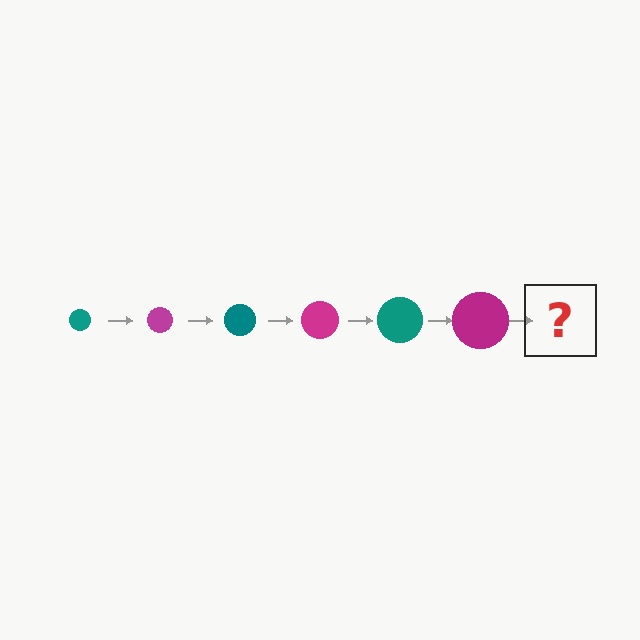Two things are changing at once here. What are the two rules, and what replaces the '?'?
The two rules are that the circle grows larger each step and the color cycles through teal and magenta. The '?' should be a teal circle, larger than the previous one.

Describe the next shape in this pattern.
It should be a teal circle, larger than the previous one.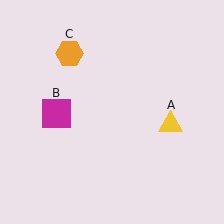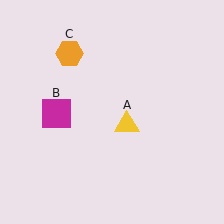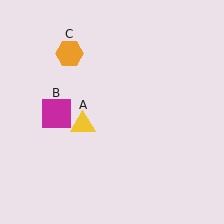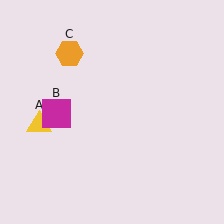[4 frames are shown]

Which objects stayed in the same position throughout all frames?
Magenta square (object B) and orange hexagon (object C) remained stationary.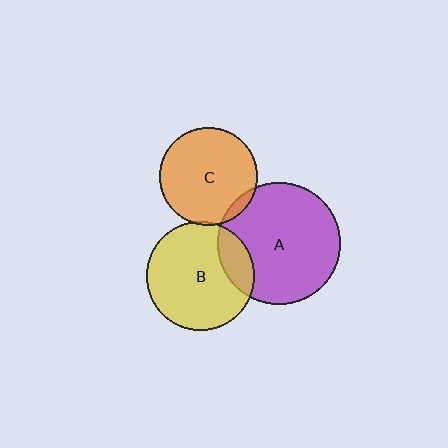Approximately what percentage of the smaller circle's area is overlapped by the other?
Approximately 5%.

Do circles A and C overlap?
Yes.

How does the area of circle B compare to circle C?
Approximately 1.2 times.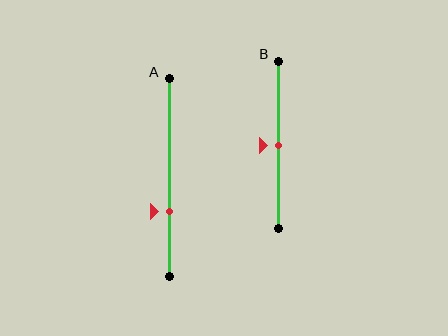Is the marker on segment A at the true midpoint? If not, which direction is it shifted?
No, the marker on segment A is shifted downward by about 17% of the segment length.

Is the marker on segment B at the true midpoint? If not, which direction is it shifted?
Yes, the marker on segment B is at the true midpoint.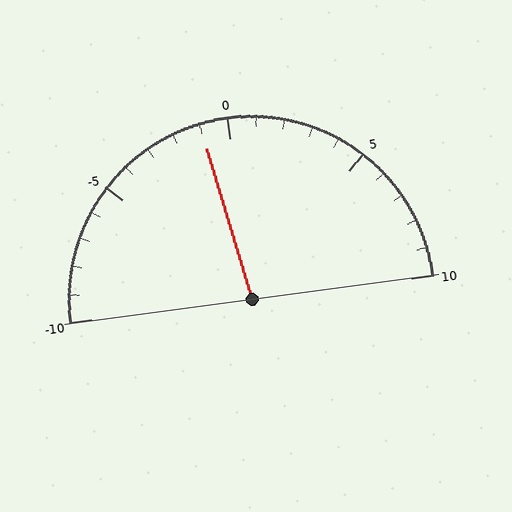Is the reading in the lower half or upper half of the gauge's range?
The reading is in the lower half of the range (-10 to 10).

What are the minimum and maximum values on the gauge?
The gauge ranges from -10 to 10.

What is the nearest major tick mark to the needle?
The nearest major tick mark is 0.